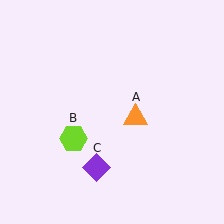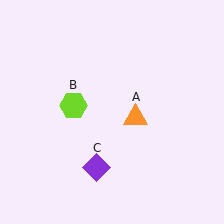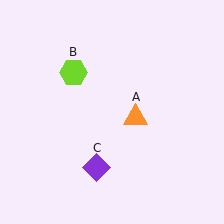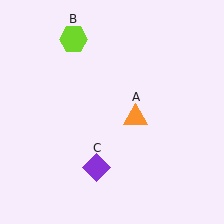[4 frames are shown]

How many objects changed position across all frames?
1 object changed position: lime hexagon (object B).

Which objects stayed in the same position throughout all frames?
Orange triangle (object A) and purple diamond (object C) remained stationary.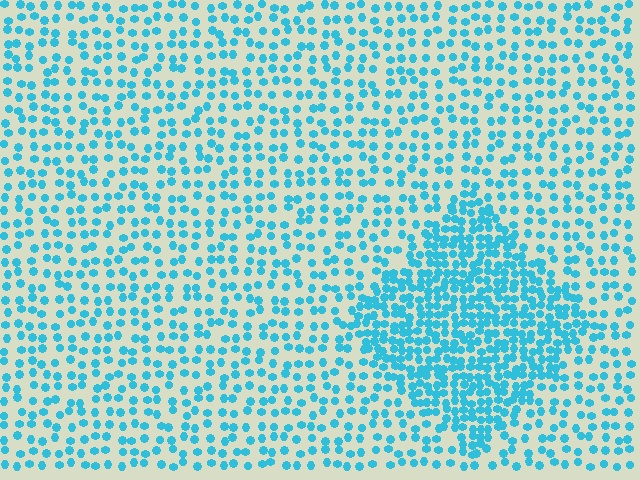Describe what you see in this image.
The image contains small cyan elements arranged at two different densities. A diamond-shaped region is visible where the elements are more densely packed than the surrounding area.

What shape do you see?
I see a diamond.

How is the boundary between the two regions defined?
The boundary is defined by a change in element density (approximately 2.2x ratio). All elements are the same color, size, and shape.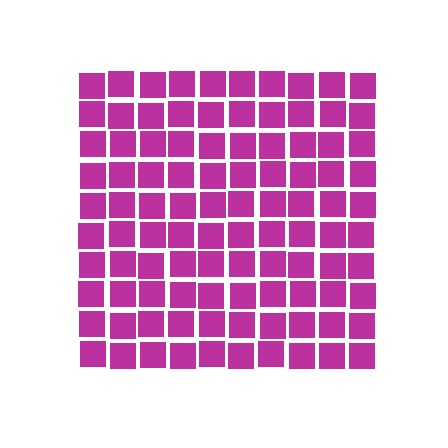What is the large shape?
The large shape is a square.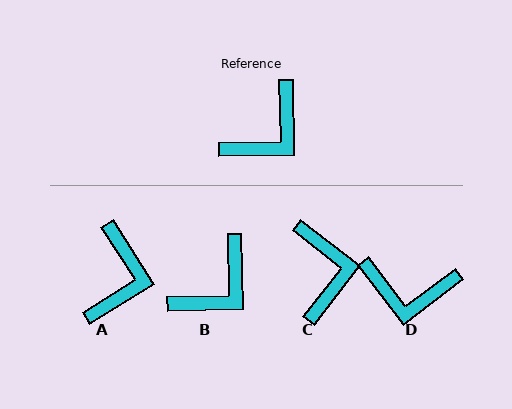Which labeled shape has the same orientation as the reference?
B.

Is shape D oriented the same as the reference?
No, it is off by about 54 degrees.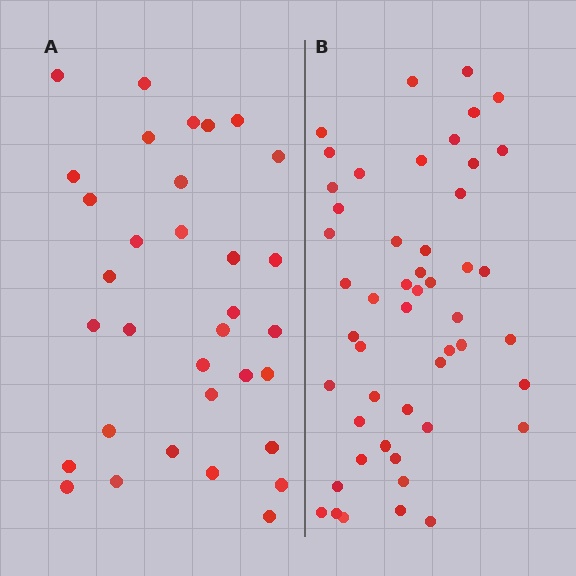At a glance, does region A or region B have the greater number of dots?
Region B (the right region) has more dots.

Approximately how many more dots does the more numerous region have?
Region B has approximately 15 more dots than region A.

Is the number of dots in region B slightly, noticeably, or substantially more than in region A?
Region B has substantially more. The ratio is roughly 1.5 to 1.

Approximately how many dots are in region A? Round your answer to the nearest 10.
About 30 dots. (The exact count is 33, which rounds to 30.)